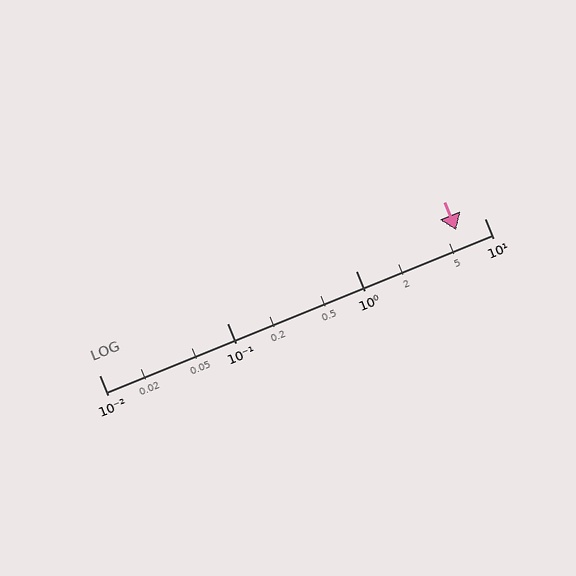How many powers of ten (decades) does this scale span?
The scale spans 3 decades, from 0.01 to 10.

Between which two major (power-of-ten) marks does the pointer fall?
The pointer is between 1 and 10.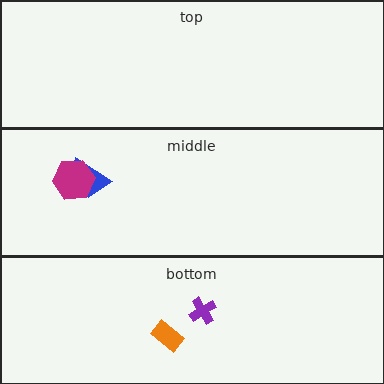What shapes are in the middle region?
The blue trapezoid, the magenta hexagon.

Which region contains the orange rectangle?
The bottom region.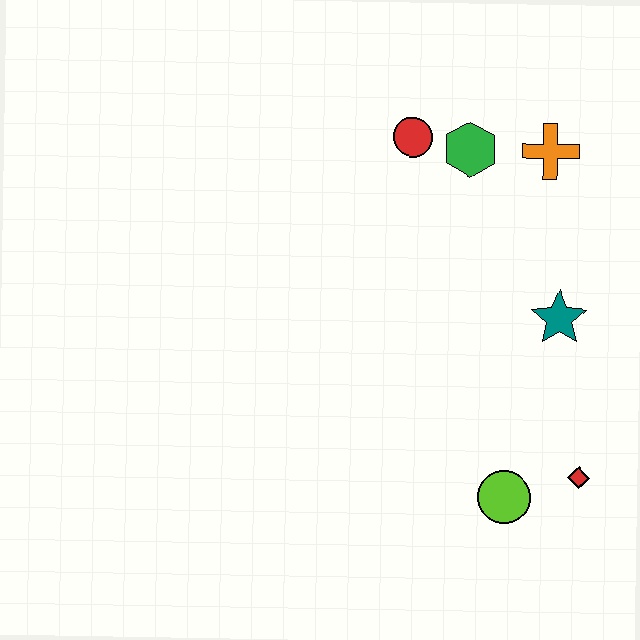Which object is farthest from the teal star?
The red circle is farthest from the teal star.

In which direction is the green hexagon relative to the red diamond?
The green hexagon is above the red diamond.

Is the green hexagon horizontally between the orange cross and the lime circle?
No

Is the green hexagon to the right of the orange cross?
No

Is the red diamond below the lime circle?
No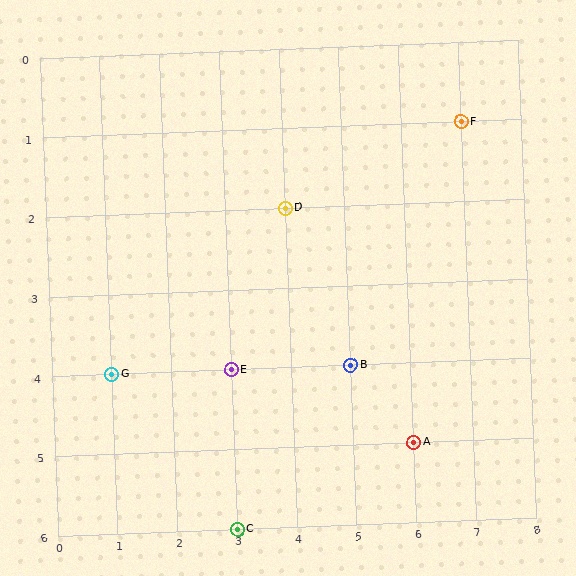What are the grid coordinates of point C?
Point C is at grid coordinates (3, 6).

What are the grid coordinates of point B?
Point B is at grid coordinates (5, 4).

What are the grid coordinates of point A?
Point A is at grid coordinates (6, 5).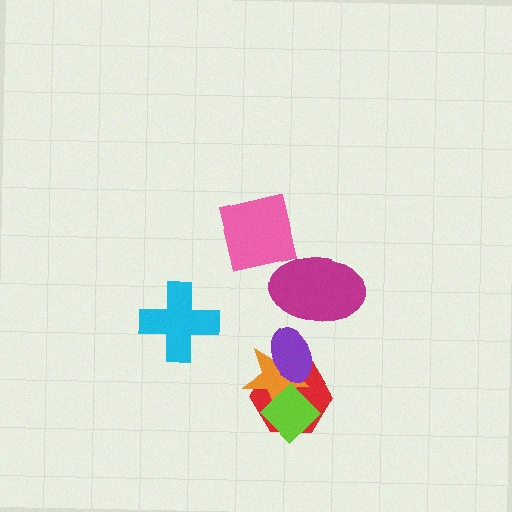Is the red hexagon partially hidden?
Yes, it is partially covered by another shape.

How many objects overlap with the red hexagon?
3 objects overlap with the red hexagon.